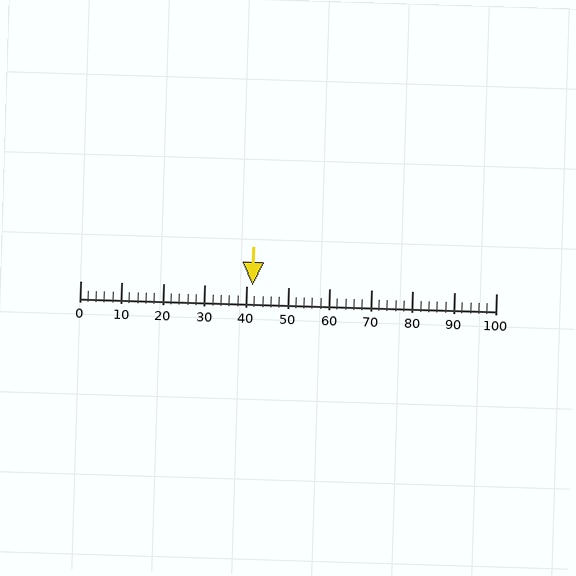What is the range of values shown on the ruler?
The ruler shows values from 0 to 100.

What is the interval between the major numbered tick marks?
The major tick marks are spaced 10 units apart.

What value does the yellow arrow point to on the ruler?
The yellow arrow points to approximately 41.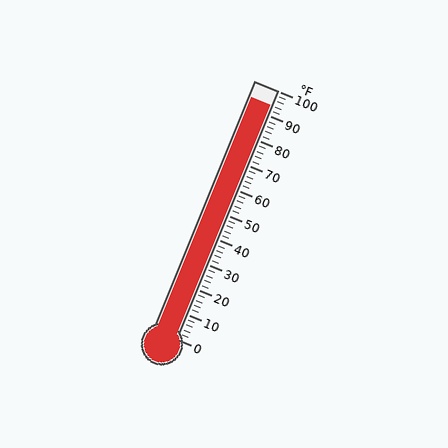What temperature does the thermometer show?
The thermometer shows approximately 94°F.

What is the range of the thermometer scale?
The thermometer scale ranges from 0°F to 100°F.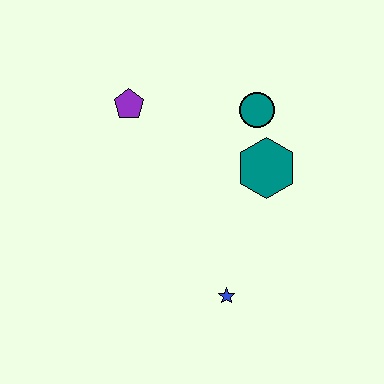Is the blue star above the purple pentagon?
No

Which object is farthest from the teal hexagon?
The purple pentagon is farthest from the teal hexagon.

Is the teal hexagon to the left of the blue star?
No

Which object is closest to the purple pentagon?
The teal circle is closest to the purple pentagon.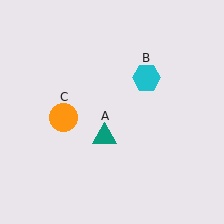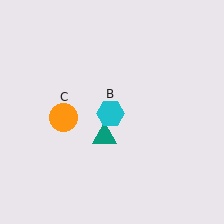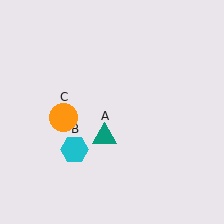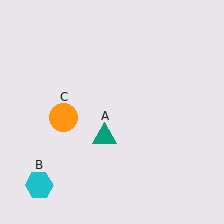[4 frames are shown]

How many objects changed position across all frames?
1 object changed position: cyan hexagon (object B).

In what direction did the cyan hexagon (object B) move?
The cyan hexagon (object B) moved down and to the left.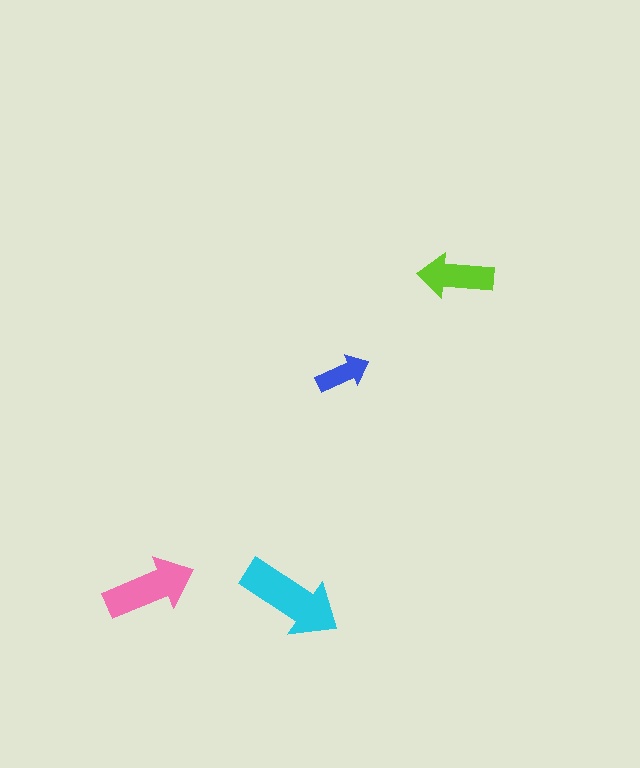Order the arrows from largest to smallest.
the cyan one, the pink one, the lime one, the blue one.